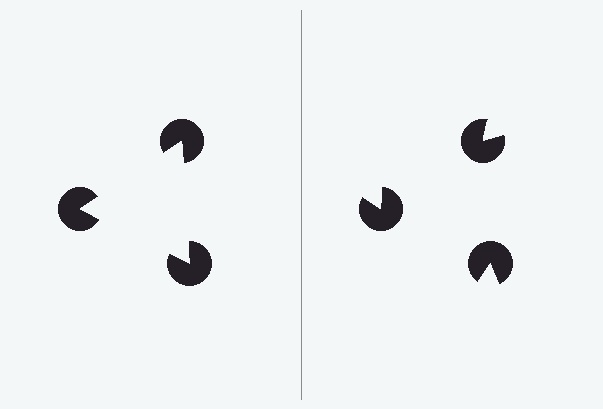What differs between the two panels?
The pac-man discs are positioned identically on both sides; only the wedge orientations differ. On the left they align to a triangle; on the right they are misaligned.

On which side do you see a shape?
An illusory triangle appears on the left side. On the right side the wedge cuts are rotated, so no coherent shape forms.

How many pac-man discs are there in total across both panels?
6 — 3 on each side.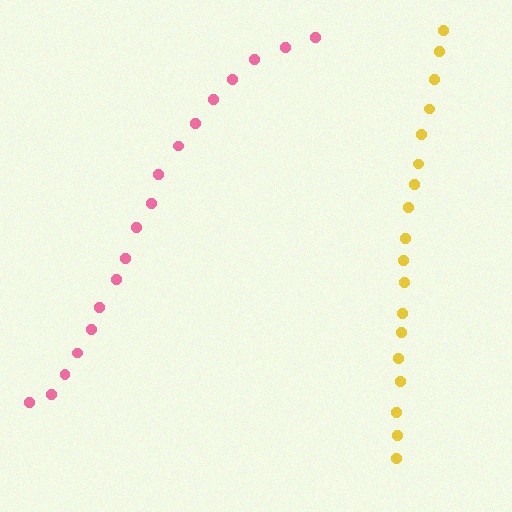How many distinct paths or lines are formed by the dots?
There are 2 distinct paths.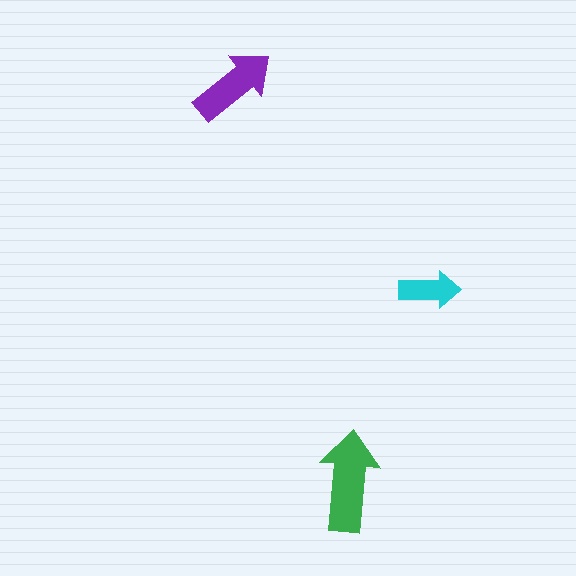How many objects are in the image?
There are 3 objects in the image.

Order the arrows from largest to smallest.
the green one, the purple one, the cyan one.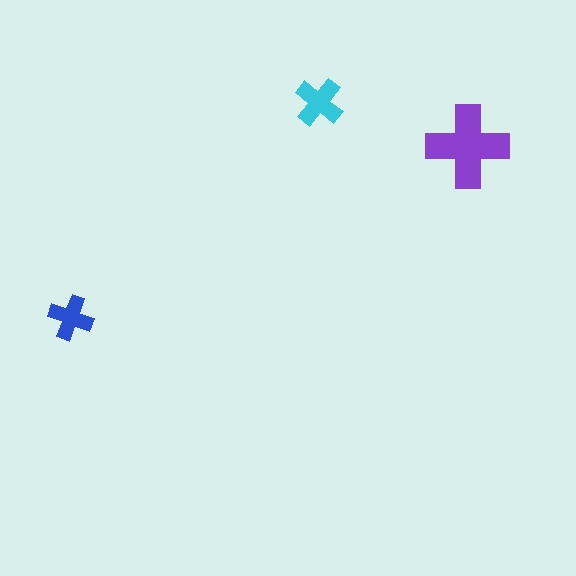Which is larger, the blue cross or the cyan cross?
The cyan one.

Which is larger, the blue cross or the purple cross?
The purple one.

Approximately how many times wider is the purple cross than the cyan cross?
About 1.5 times wider.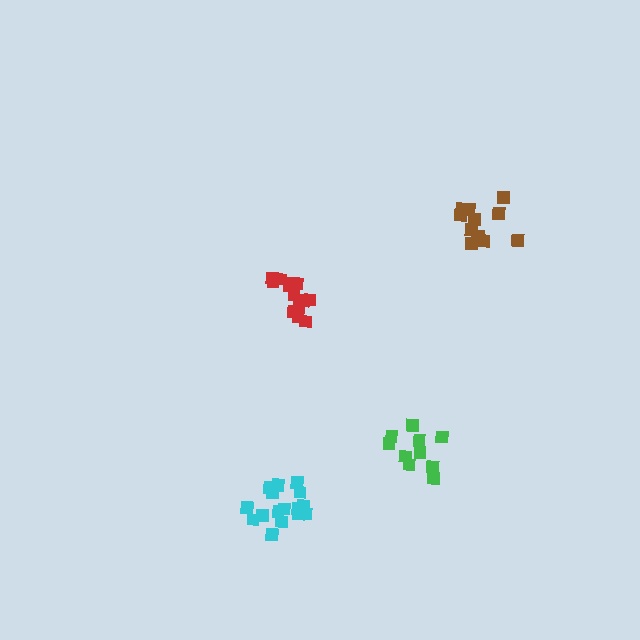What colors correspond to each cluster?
The clusters are colored: red, green, brown, cyan.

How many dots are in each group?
Group 1: 13 dots, Group 2: 11 dots, Group 3: 11 dots, Group 4: 16 dots (51 total).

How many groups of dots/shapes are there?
There are 4 groups.